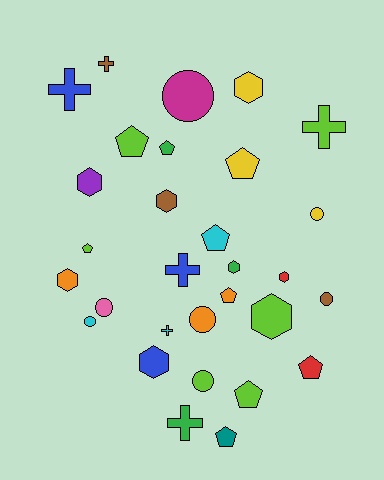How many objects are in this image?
There are 30 objects.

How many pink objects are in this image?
There is 1 pink object.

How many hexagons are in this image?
There are 8 hexagons.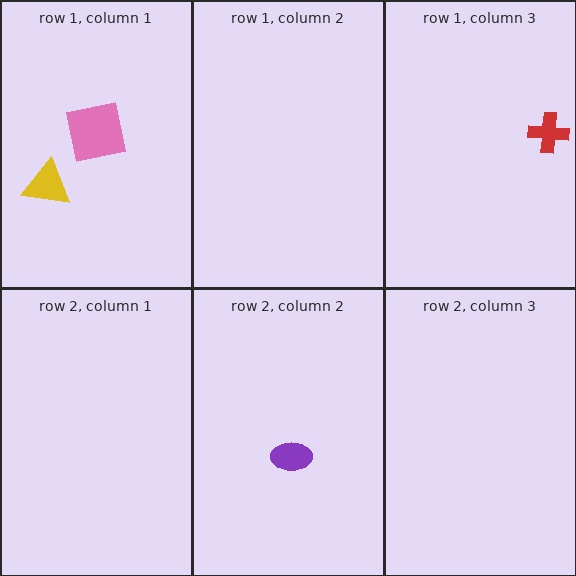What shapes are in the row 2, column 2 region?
The purple ellipse.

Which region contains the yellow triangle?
The row 1, column 1 region.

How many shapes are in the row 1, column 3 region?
1.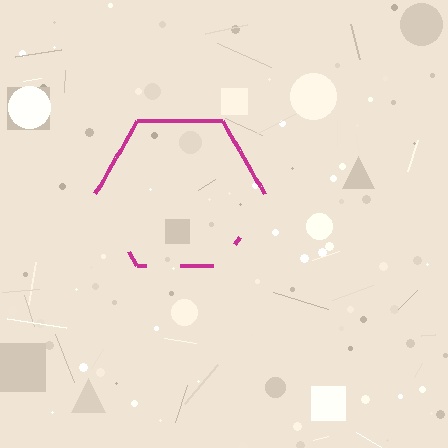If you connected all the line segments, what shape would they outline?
They would outline a hexagon.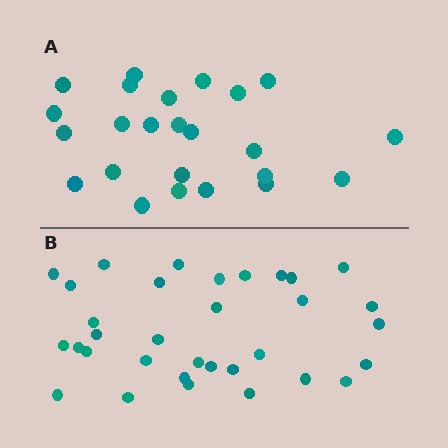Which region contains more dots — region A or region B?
Region B (the bottom region) has more dots.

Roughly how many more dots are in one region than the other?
Region B has roughly 8 or so more dots than region A.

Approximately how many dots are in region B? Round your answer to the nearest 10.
About 30 dots. (The exact count is 33, which rounds to 30.)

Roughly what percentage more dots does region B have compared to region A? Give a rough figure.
About 40% more.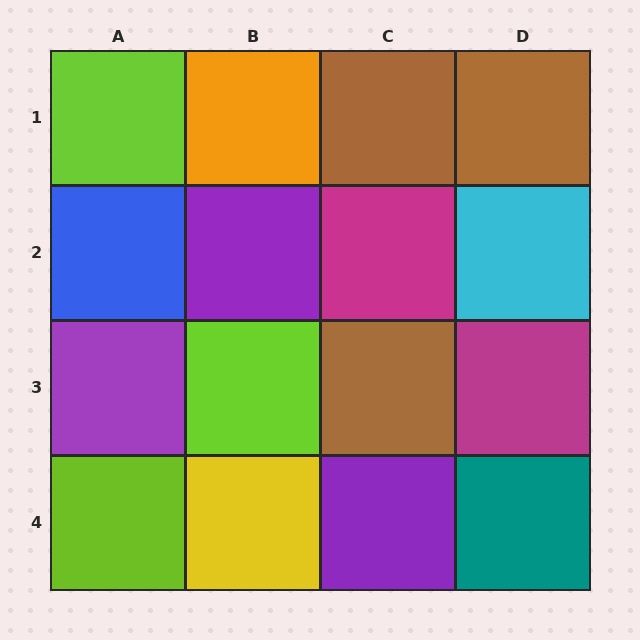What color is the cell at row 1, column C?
Brown.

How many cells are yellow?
1 cell is yellow.